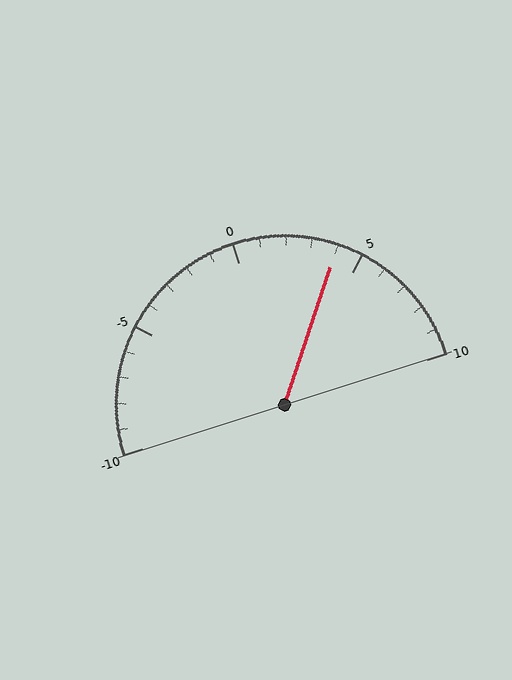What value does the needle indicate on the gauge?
The needle indicates approximately 4.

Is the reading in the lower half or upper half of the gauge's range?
The reading is in the upper half of the range (-10 to 10).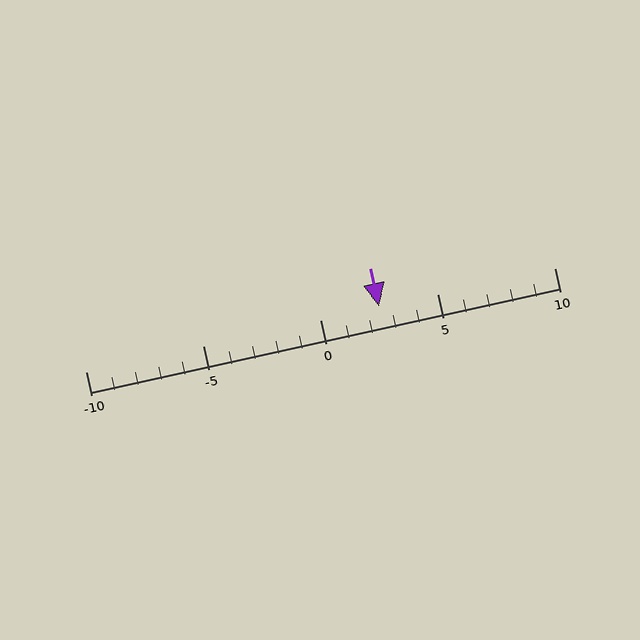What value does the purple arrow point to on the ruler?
The purple arrow points to approximately 2.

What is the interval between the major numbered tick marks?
The major tick marks are spaced 5 units apart.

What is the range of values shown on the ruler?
The ruler shows values from -10 to 10.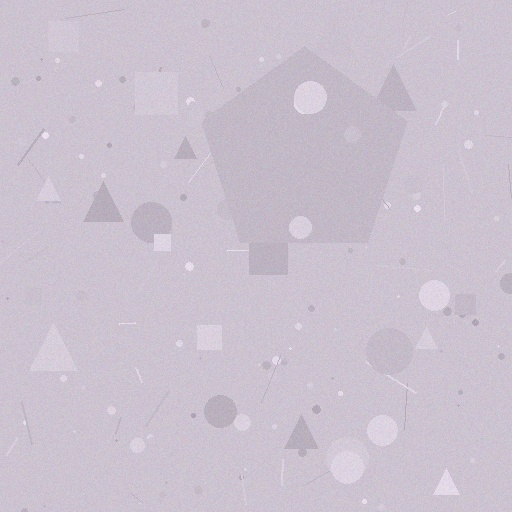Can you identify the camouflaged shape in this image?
The camouflaged shape is a pentagon.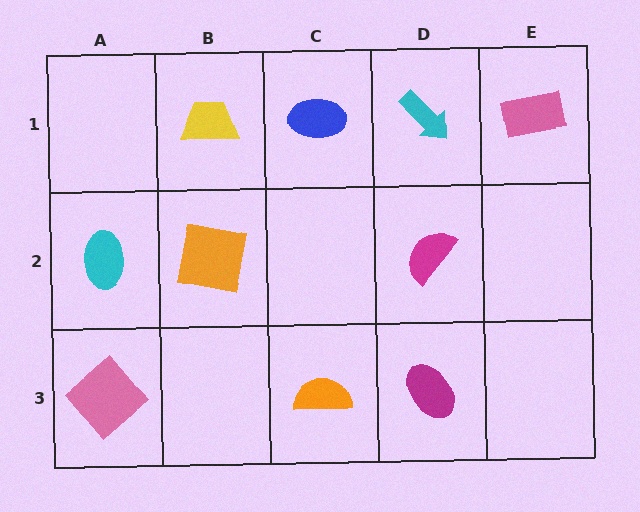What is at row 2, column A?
A cyan ellipse.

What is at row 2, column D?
A magenta semicircle.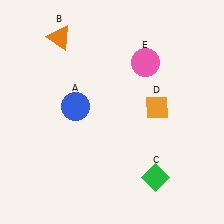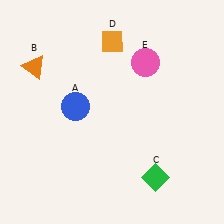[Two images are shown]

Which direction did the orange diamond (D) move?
The orange diamond (D) moved up.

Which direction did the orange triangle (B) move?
The orange triangle (B) moved down.